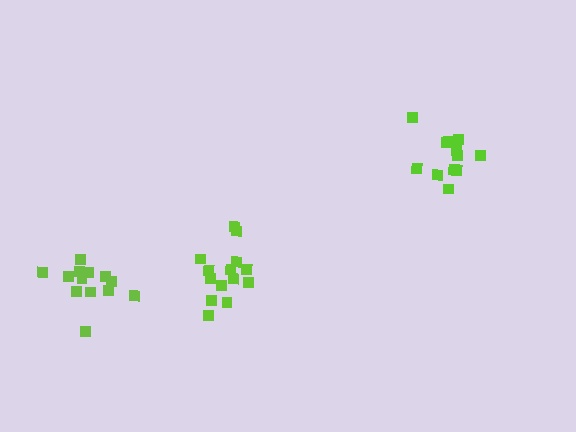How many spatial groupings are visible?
There are 3 spatial groupings.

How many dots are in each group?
Group 1: 12 dots, Group 2: 14 dots, Group 3: 13 dots (39 total).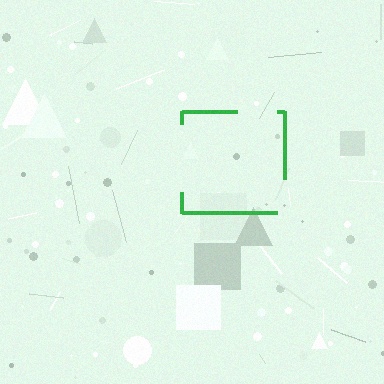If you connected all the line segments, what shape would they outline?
They would outline a square.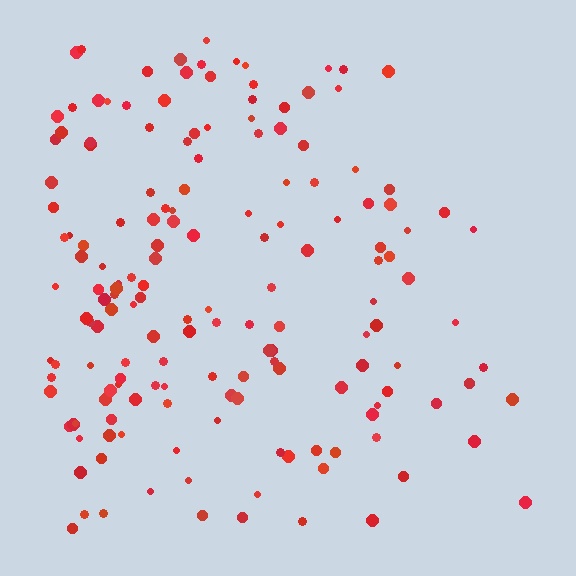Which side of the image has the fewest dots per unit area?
The right.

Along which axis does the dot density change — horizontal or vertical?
Horizontal.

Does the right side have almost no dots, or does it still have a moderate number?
Still a moderate number, just noticeably fewer than the left.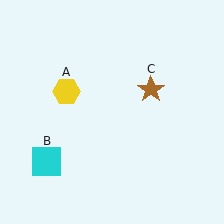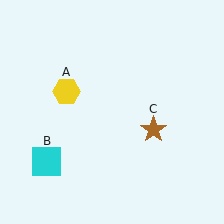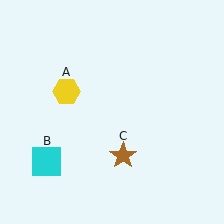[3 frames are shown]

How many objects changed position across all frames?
1 object changed position: brown star (object C).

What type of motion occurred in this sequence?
The brown star (object C) rotated clockwise around the center of the scene.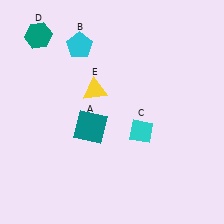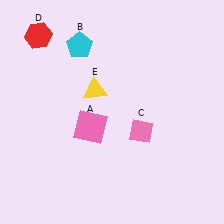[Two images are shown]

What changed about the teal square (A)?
In Image 1, A is teal. In Image 2, it changed to pink.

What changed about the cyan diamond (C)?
In Image 1, C is cyan. In Image 2, it changed to pink.